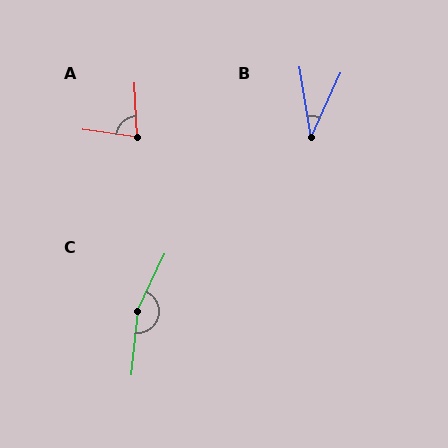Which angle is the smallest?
B, at approximately 34 degrees.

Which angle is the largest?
C, at approximately 160 degrees.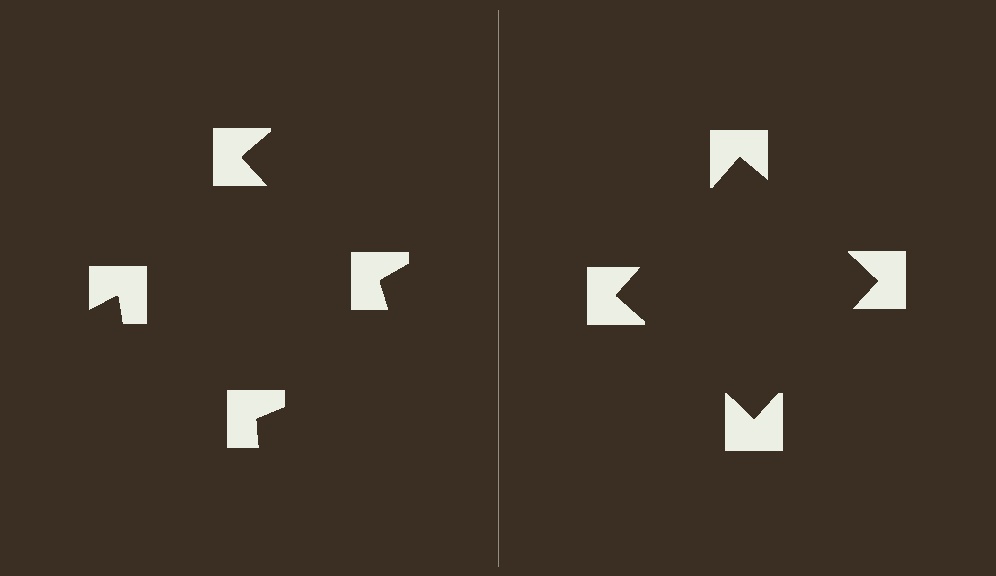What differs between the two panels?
The notched squares are positioned identically on both sides; only the wedge orientations differ. On the right they align to a square; on the left they are misaligned.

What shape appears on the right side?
An illusory square.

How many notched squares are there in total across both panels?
8 — 4 on each side.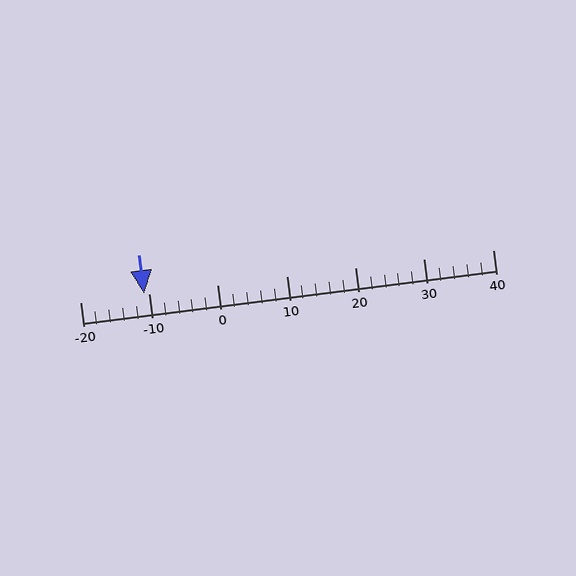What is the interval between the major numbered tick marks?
The major tick marks are spaced 10 units apart.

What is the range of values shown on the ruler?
The ruler shows values from -20 to 40.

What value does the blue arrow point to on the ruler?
The blue arrow points to approximately -11.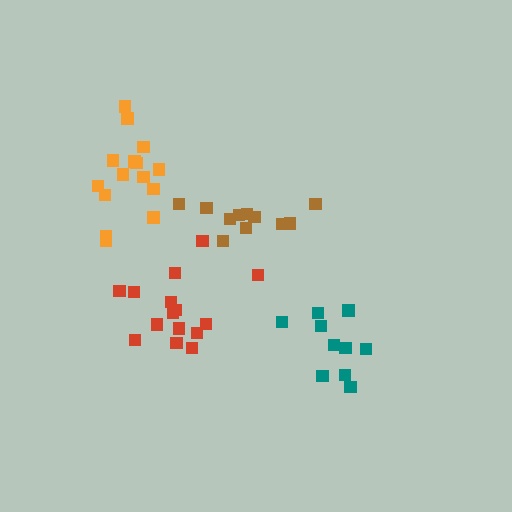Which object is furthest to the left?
The orange cluster is leftmost.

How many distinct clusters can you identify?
There are 4 distinct clusters.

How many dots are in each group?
Group 1: 15 dots, Group 2: 11 dots, Group 3: 15 dots, Group 4: 10 dots (51 total).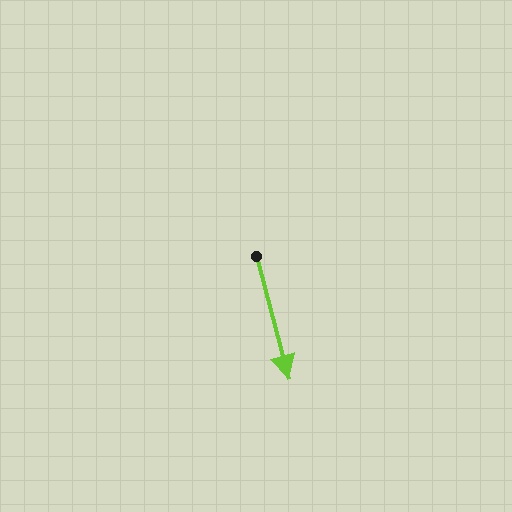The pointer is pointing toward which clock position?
Roughly 6 o'clock.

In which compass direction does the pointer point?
South.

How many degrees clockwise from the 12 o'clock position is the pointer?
Approximately 165 degrees.